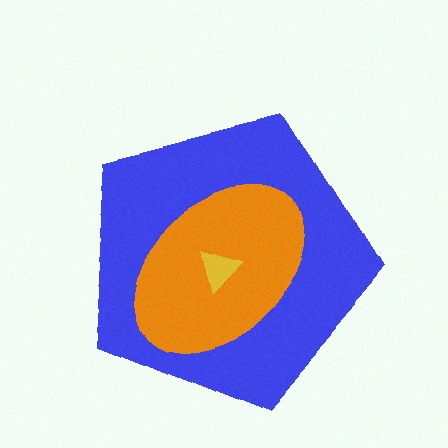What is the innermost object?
The yellow triangle.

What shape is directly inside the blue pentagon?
The orange ellipse.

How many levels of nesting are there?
3.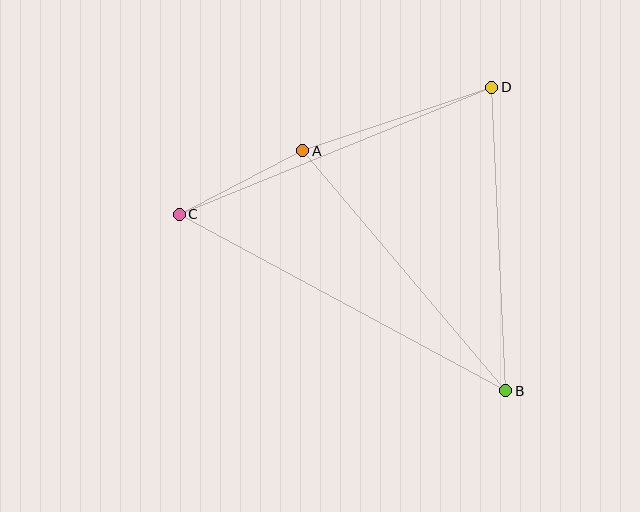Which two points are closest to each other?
Points A and C are closest to each other.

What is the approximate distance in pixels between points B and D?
The distance between B and D is approximately 304 pixels.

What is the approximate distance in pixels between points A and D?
The distance between A and D is approximately 200 pixels.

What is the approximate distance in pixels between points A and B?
The distance between A and B is approximately 314 pixels.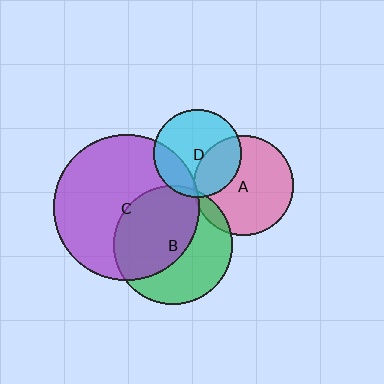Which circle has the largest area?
Circle C (purple).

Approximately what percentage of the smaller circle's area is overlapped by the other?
Approximately 35%.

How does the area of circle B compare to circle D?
Approximately 1.9 times.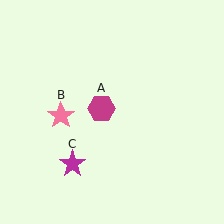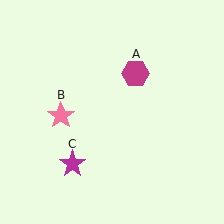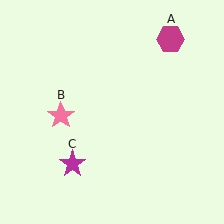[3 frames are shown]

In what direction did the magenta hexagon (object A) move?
The magenta hexagon (object A) moved up and to the right.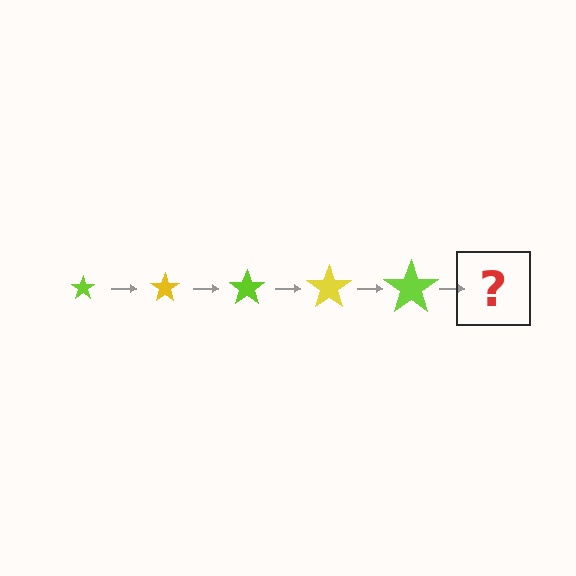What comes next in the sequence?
The next element should be a yellow star, larger than the previous one.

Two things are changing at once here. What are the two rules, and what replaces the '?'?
The two rules are that the star grows larger each step and the color cycles through lime and yellow. The '?' should be a yellow star, larger than the previous one.